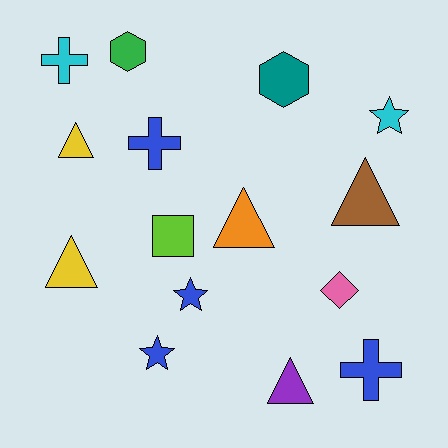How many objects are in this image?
There are 15 objects.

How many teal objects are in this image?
There is 1 teal object.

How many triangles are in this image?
There are 5 triangles.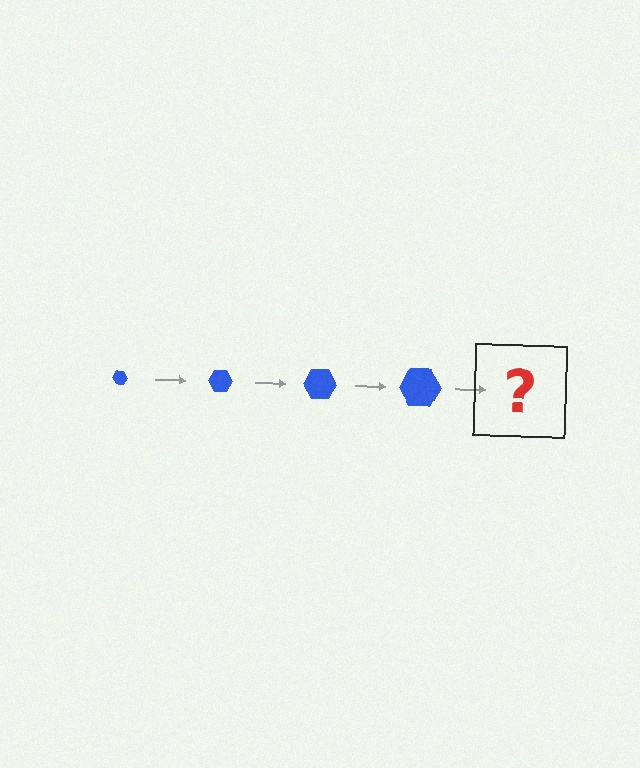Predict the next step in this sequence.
The next step is a blue hexagon, larger than the previous one.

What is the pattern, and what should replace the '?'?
The pattern is that the hexagon gets progressively larger each step. The '?' should be a blue hexagon, larger than the previous one.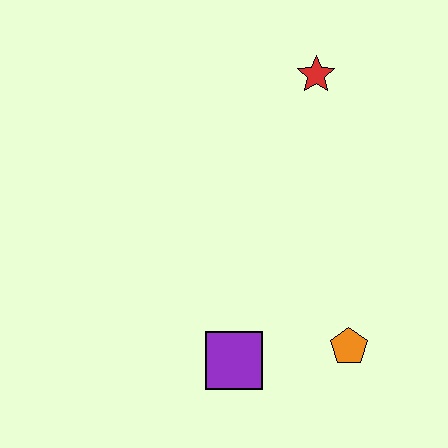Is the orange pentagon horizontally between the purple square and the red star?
No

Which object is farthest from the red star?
The purple square is farthest from the red star.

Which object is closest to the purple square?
The orange pentagon is closest to the purple square.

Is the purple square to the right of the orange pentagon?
No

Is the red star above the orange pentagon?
Yes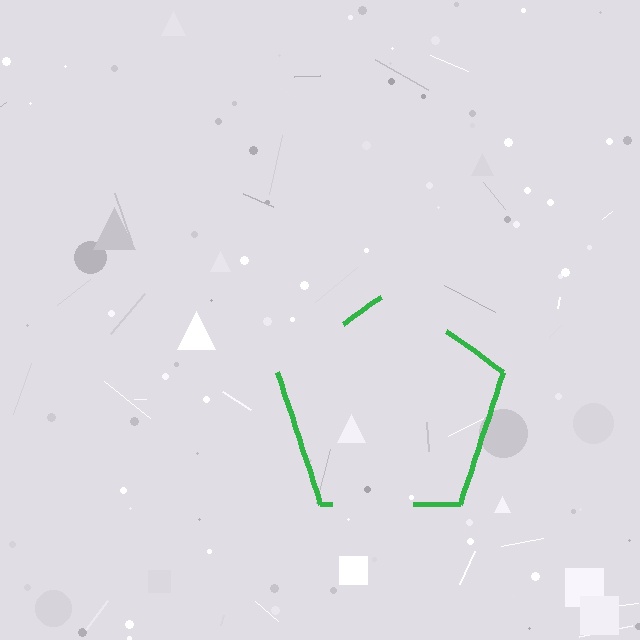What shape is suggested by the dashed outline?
The dashed outline suggests a pentagon.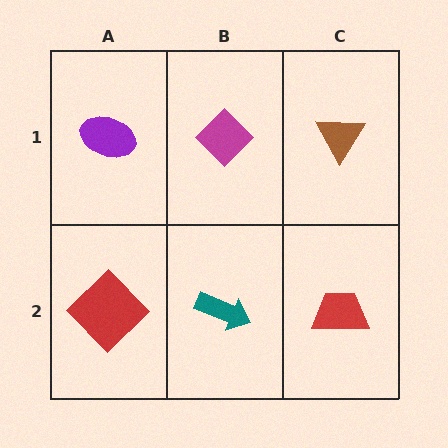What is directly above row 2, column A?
A purple ellipse.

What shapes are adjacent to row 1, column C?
A red trapezoid (row 2, column C), a magenta diamond (row 1, column B).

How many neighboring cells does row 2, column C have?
2.